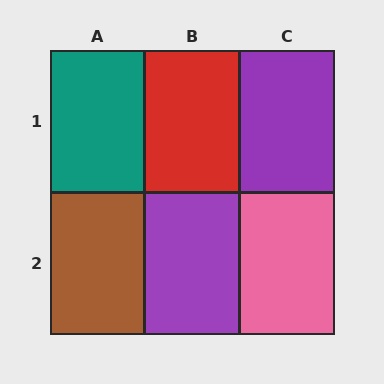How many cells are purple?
2 cells are purple.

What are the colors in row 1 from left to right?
Teal, red, purple.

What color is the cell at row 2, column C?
Pink.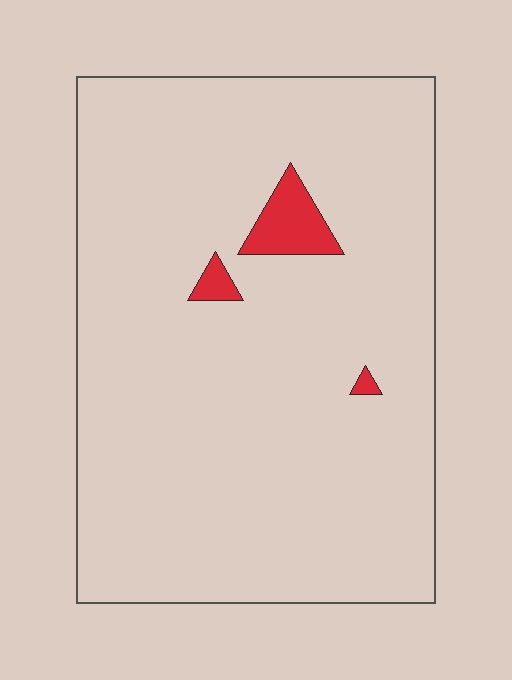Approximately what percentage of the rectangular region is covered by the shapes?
Approximately 5%.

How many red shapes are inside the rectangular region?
3.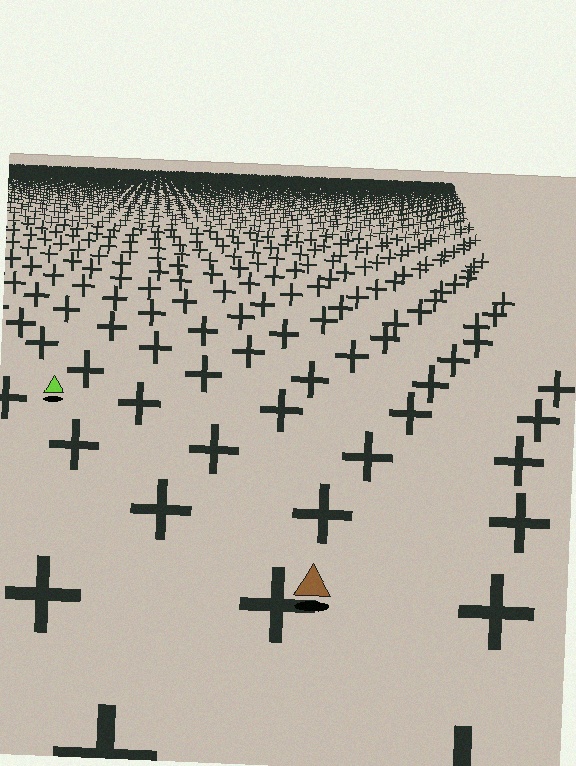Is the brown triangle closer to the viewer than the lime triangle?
Yes. The brown triangle is closer — you can tell from the texture gradient: the ground texture is coarser near it.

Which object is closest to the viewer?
The brown triangle is closest. The texture marks near it are larger and more spread out.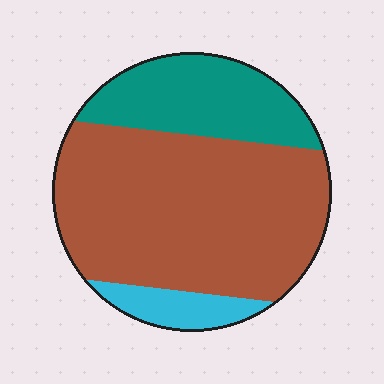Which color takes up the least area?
Cyan, at roughly 10%.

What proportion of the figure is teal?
Teal covers around 25% of the figure.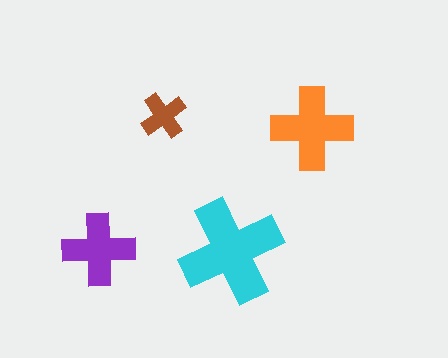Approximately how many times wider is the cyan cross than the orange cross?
About 1.5 times wider.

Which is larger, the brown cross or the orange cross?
The orange one.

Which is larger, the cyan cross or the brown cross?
The cyan one.